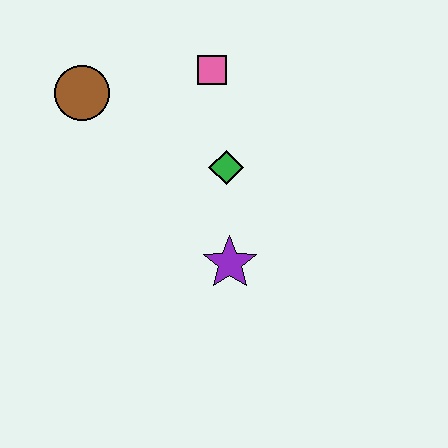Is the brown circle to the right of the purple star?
No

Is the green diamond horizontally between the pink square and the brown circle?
No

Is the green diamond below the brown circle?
Yes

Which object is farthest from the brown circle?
The purple star is farthest from the brown circle.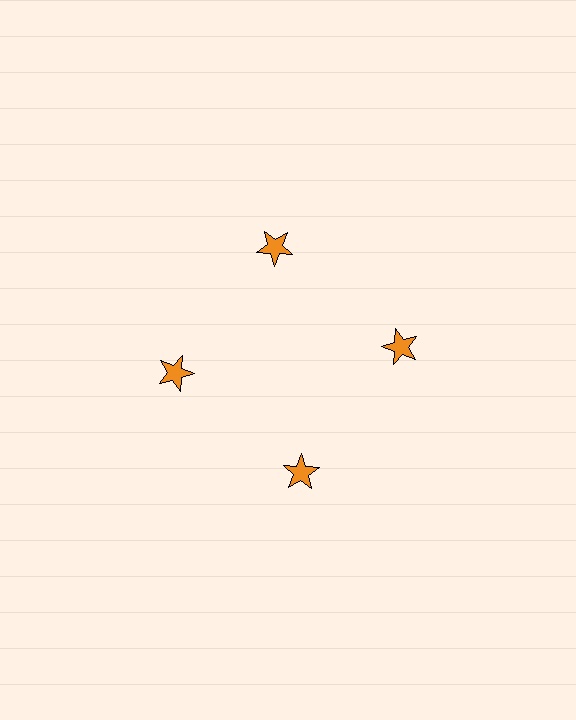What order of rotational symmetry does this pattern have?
This pattern has 4-fold rotational symmetry.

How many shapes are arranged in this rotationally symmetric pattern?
There are 4 shapes, arranged in 4 groups of 1.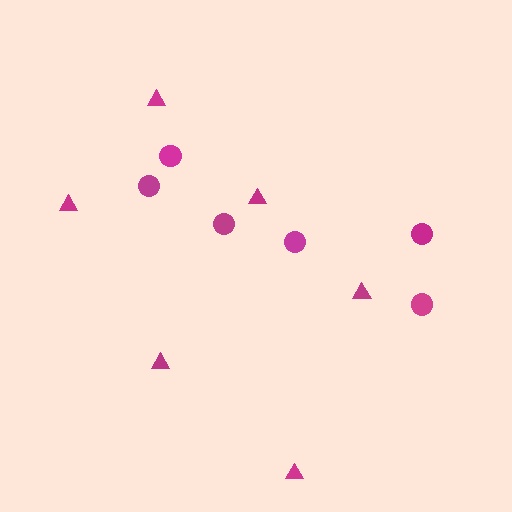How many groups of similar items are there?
There are 2 groups: one group of triangles (6) and one group of circles (6).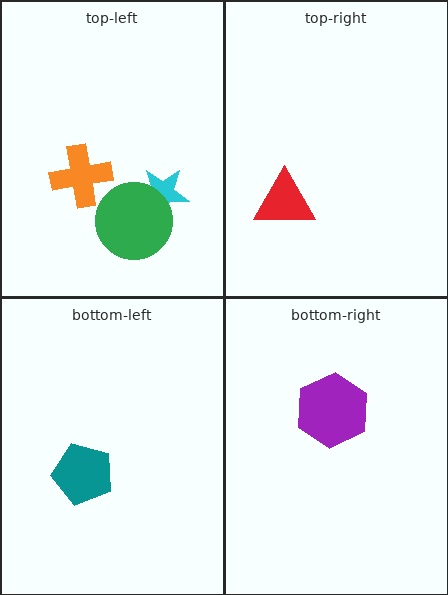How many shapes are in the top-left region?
3.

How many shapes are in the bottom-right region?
1.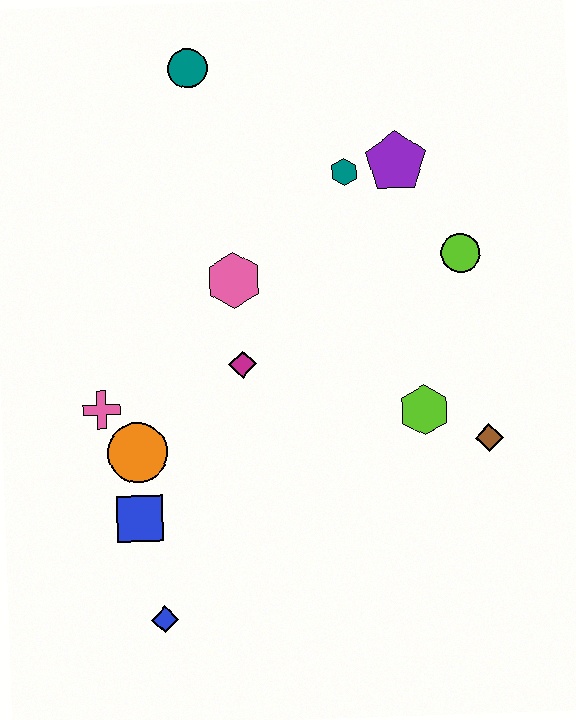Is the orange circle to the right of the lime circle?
No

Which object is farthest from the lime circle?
The blue diamond is farthest from the lime circle.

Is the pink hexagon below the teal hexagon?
Yes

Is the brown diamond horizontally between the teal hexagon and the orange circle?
No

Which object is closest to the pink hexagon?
The magenta diamond is closest to the pink hexagon.